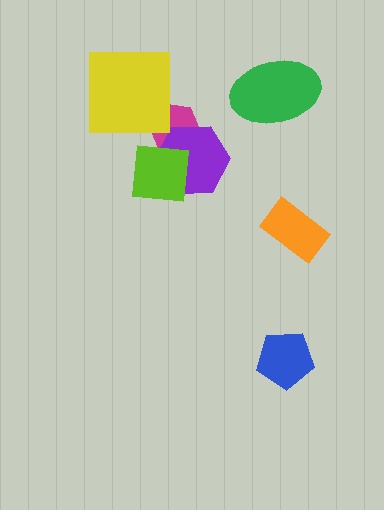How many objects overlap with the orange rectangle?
0 objects overlap with the orange rectangle.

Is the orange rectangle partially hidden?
No, no other shape covers it.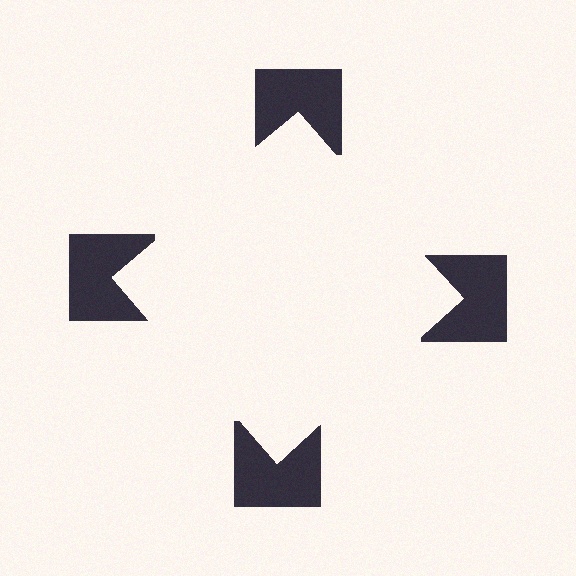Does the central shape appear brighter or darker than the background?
It typically appears slightly brighter than the background, even though no actual brightness change is drawn.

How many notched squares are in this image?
There are 4 — one at each vertex of the illusory square.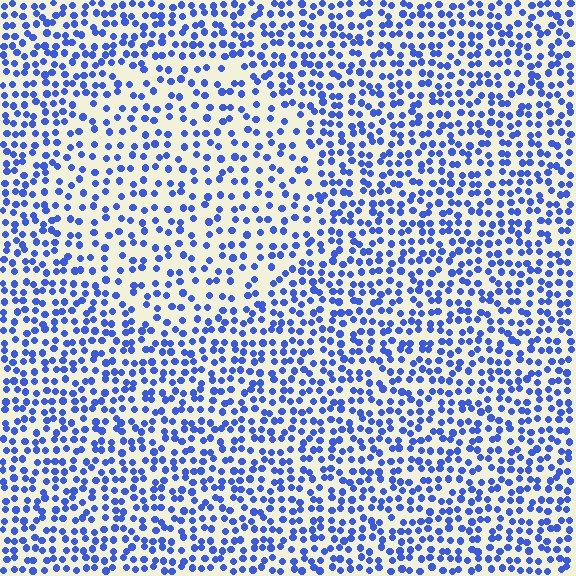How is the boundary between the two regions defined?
The boundary is defined by a change in element density (approximately 1.6x ratio). All elements are the same color, size, and shape.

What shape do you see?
I see a circle.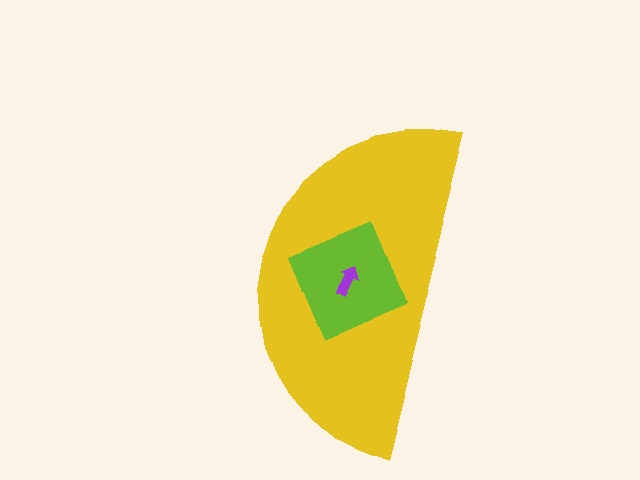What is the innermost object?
The purple arrow.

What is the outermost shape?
The yellow semicircle.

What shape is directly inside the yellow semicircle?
The lime diamond.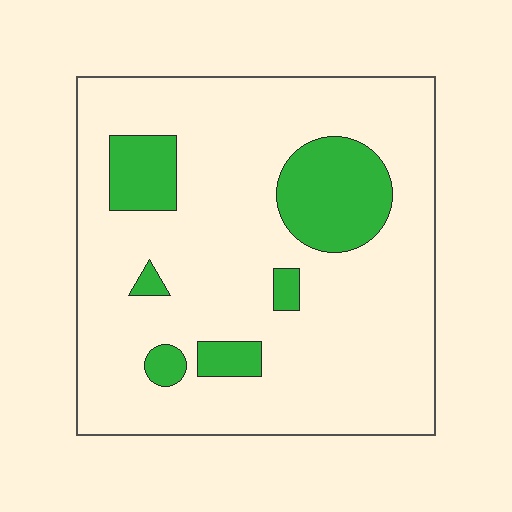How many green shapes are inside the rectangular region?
6.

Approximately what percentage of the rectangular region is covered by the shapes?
Approximately 15%.